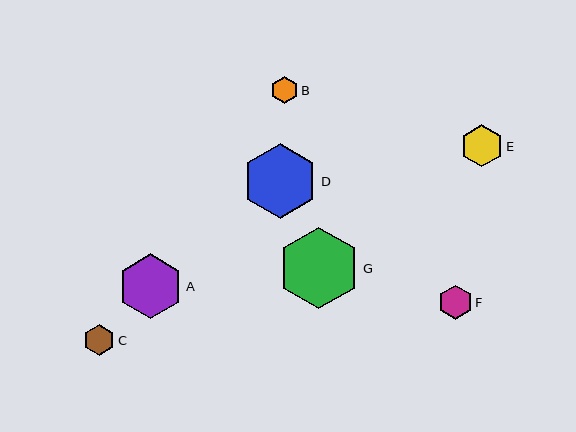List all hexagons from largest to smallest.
From largest to smallest: G, D, A, E, F, C, B.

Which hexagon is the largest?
Hexagon G is the largest with a size of approximately 81 pixels.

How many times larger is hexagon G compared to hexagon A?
Hexagon G is approximately 1.3 times the size of hexagon A.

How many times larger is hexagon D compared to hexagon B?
Hexagon D is approximately 2.8 times the size of hexagon B.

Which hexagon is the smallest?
Hexagon B is the smallest with a size of approximately 27 pixels.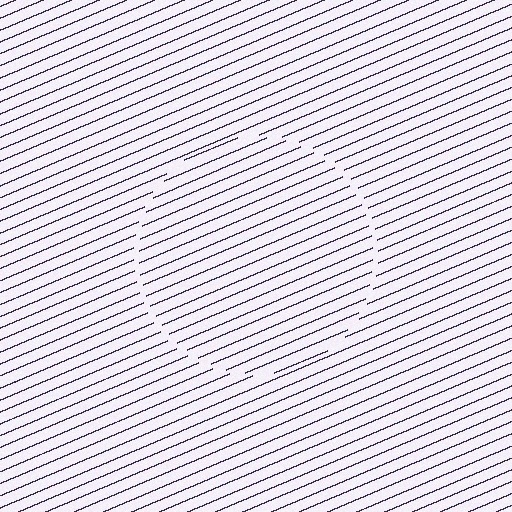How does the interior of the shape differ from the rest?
The interior of the shape contains the same grating, shifted by half a period — the contour is defined by the phase discontinuity where line-ends from the inner and outer gratings abut.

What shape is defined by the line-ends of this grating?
An illusory circle. The interior of the shape contains the same grating, shifted by half a period — the contour is defined by the phase discontinuity where line-ends from the inner and outer gratings abut.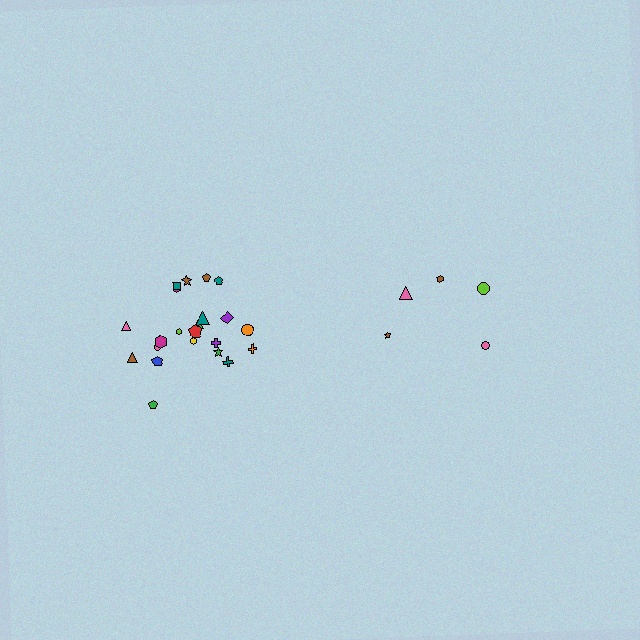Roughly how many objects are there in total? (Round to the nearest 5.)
Roughly 25 objects in total.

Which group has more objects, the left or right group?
The left group.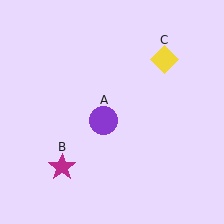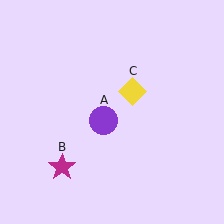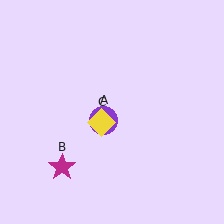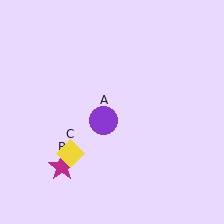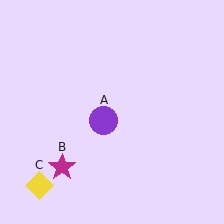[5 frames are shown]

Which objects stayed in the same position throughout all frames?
Purple circle (object A) and magenta star (object B) remained stationary.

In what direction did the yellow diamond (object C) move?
The yellow diamond (object C) moved down and to the left.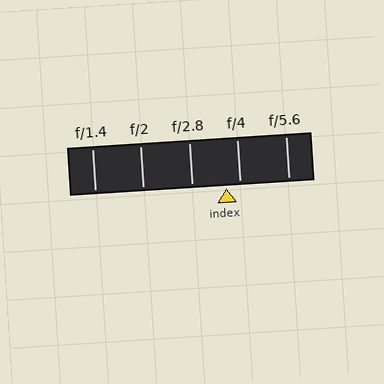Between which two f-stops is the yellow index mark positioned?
The index mark is between f/2.8 and f/4.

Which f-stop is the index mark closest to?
The index mark is closest to f/4.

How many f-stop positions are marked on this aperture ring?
There are 5 f-stop positions marked.